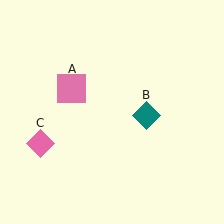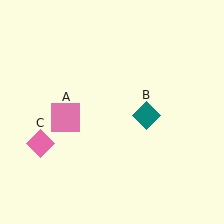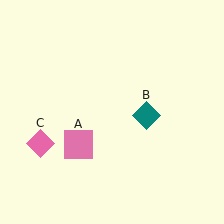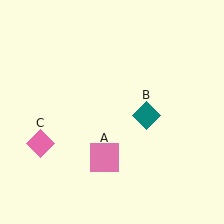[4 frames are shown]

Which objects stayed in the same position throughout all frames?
Teal diamond (object B) and pink diamond (object C) remained stationary.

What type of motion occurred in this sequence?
The pink square (object A) rotated counterclockwise around the center of the scene.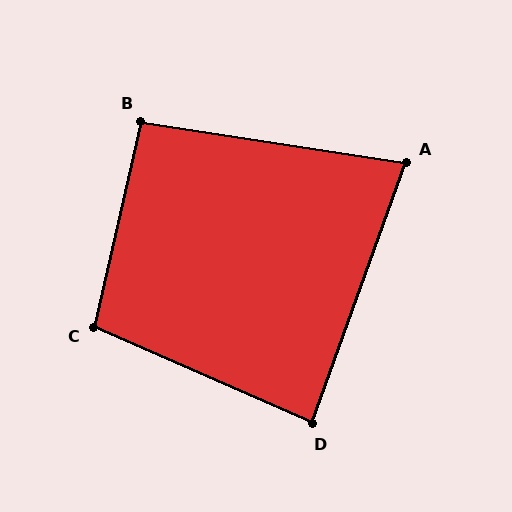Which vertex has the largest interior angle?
C, at approximately 101 degrees.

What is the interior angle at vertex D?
Approximately 86 degrees (approximately right).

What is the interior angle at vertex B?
Approximately 94 degrees (approximately right).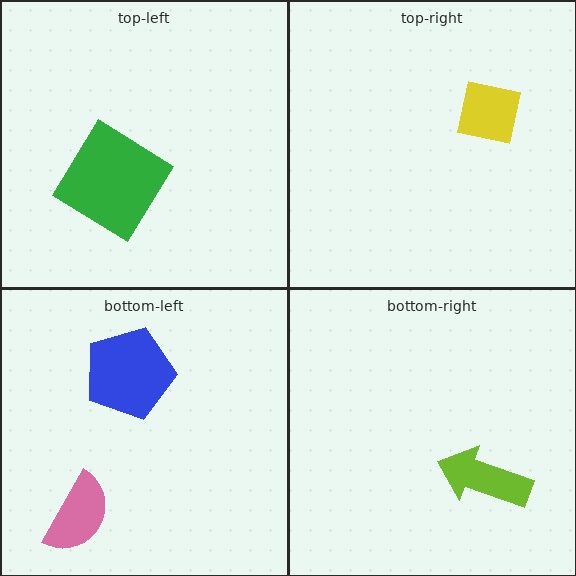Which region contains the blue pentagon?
The bottom-left region.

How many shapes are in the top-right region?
1.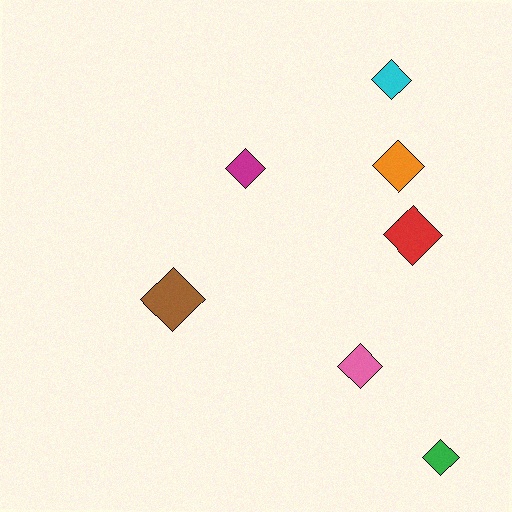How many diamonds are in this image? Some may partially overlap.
There are 7 diamonds.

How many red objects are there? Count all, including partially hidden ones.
There is 1 red object.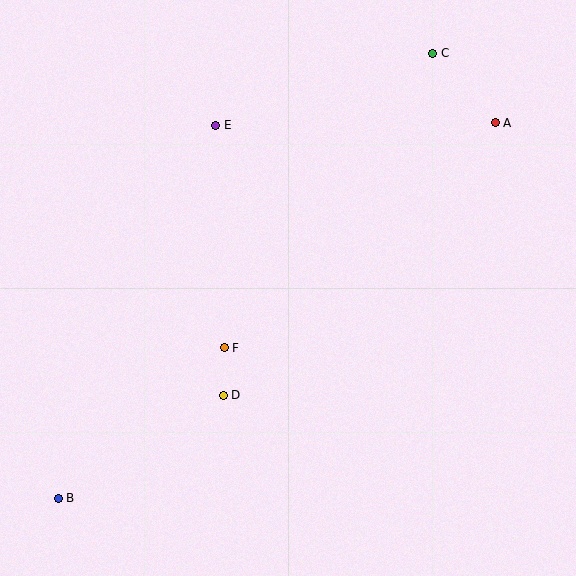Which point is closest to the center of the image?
Point F at (224, 348) is closest to the center.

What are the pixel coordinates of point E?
Point E is at (216, 125).